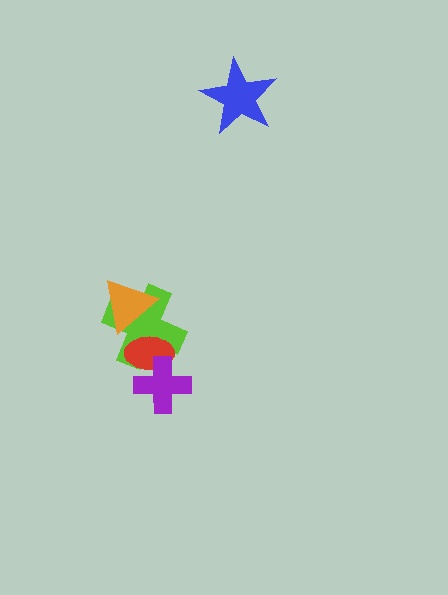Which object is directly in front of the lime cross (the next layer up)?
The red ellipse is directly in front of the lime cross.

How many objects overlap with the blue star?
0 objects overlap with the blue star.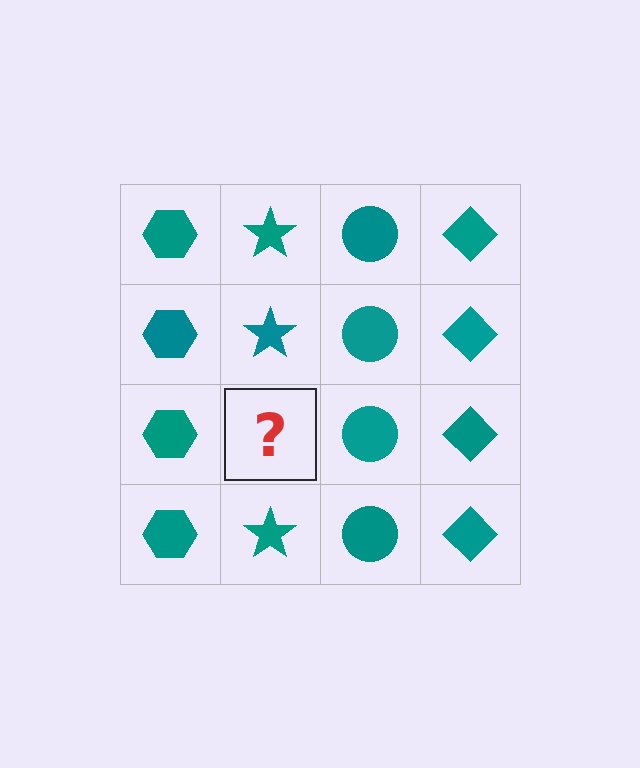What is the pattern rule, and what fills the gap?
The rule is that each column has a consistent shape. The gap should be filled with a teal star.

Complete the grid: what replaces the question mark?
The question mark should be replaced with a teal star.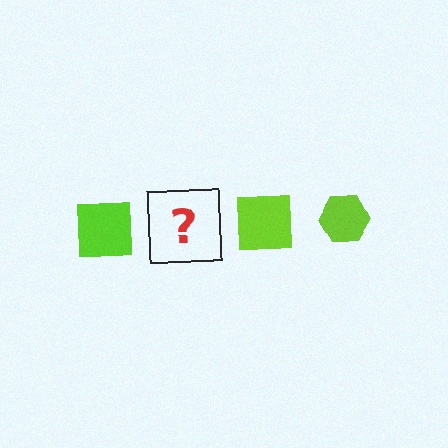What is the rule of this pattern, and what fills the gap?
The rule is that the pattern cycles through square, hexagon shapes in lime. The gap should be filled with a lime hexagon.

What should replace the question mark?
The question mark should be replaced with a lime hexagon.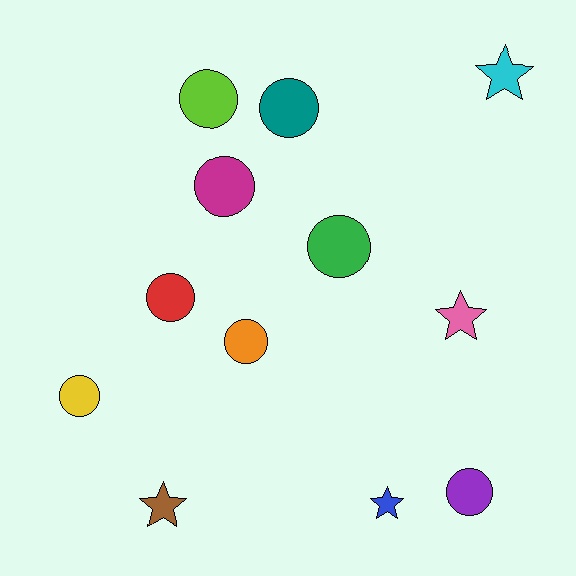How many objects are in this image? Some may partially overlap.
There are 12 objects.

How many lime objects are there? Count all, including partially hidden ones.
There is 1 lime object.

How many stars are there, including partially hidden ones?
There are 4 stars.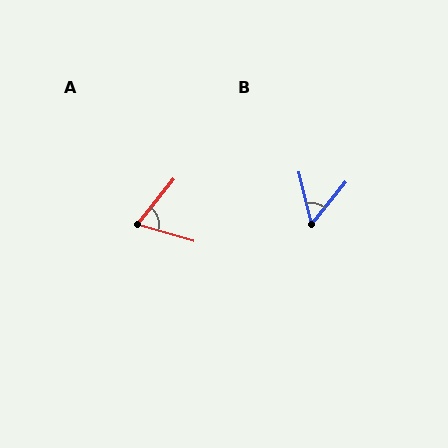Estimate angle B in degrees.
Approximately 52 degrees.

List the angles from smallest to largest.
B (52°), A (68°).